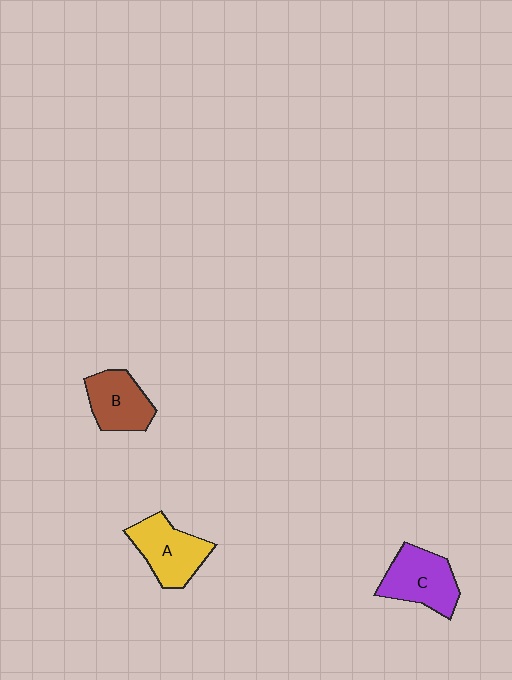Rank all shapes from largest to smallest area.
From largest to smallest: C (purple), A (yellow), B (brown).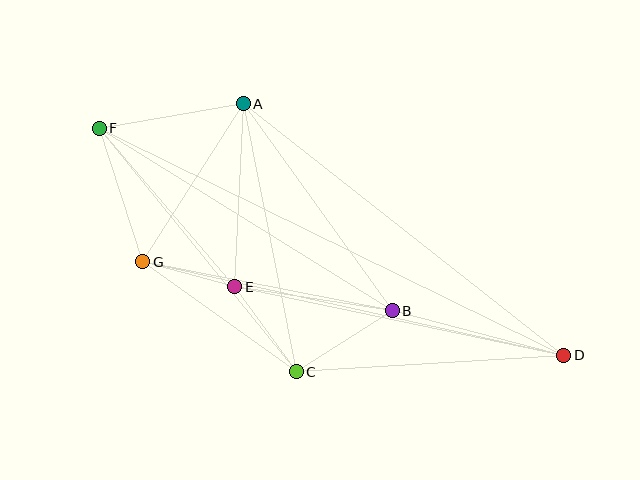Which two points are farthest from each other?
Points D and F are farthest from each other.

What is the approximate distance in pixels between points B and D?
The distance between B and D is approximately 177 pixels.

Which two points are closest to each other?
Points E and G are closest to each other.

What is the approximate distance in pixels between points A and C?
The distance between A and C is approximately 273 pixels.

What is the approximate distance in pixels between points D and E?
The distance between D and E is approximately 336 pixels.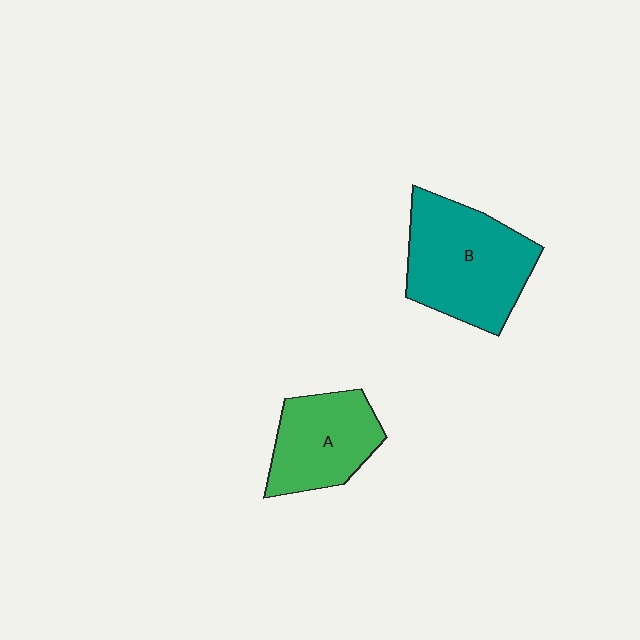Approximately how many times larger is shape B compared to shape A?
Approximately 1.4 times.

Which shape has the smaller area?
Shape A (green).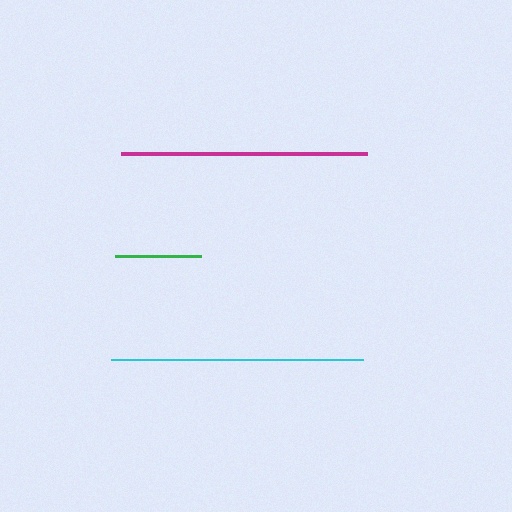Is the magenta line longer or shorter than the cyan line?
The cyan line is longer than the magenta line.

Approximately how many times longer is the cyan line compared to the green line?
The cyan line is approximately 2.9 times the length of the green line.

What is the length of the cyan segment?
The cyan segment is approximately 252 pixels long.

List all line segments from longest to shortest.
From longest to shortest: cyan, magenta, green.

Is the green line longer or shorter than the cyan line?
The cyan line is longer than the green line.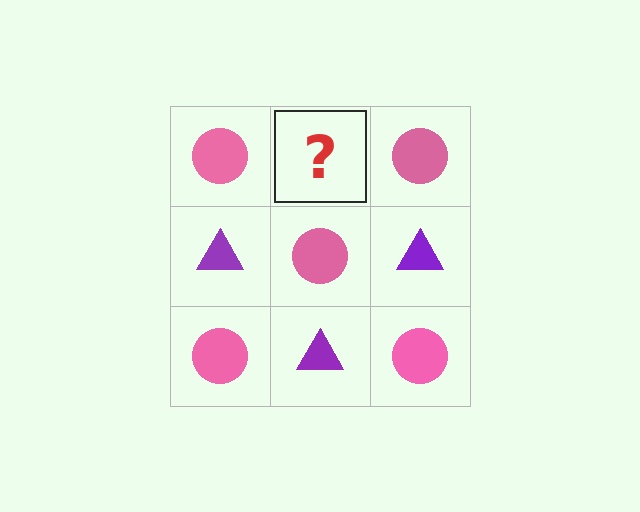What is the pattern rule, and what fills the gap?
The rule is that it alternates pink circle and purple triangle in a checkerboard pattern. The gap should be filled with a purple triangle.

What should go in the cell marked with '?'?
The missing cell should contain a purple triangle.